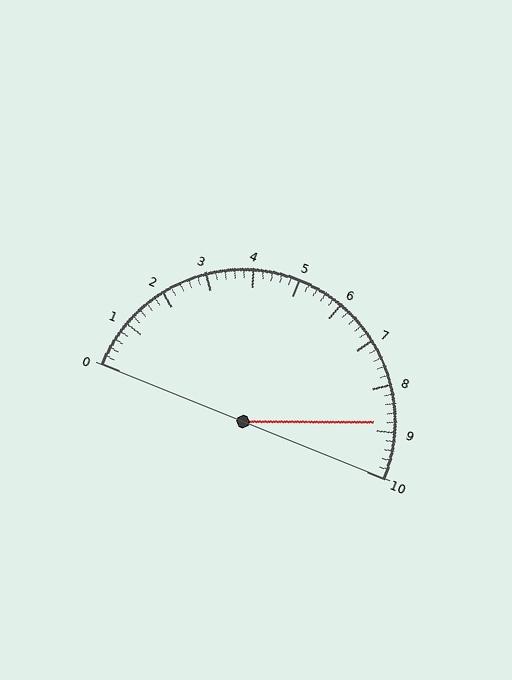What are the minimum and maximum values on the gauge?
The gauge ranges from 0 to 10.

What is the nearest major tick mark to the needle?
The nearest major tick mark is 9.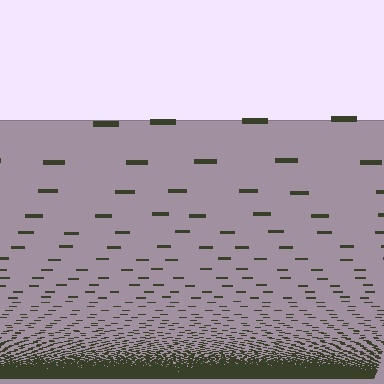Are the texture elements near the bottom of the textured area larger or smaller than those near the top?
Smaller. The gradient is inverted — elements near the bottom are smaller and denser.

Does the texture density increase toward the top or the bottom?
Density increases toward the bottom.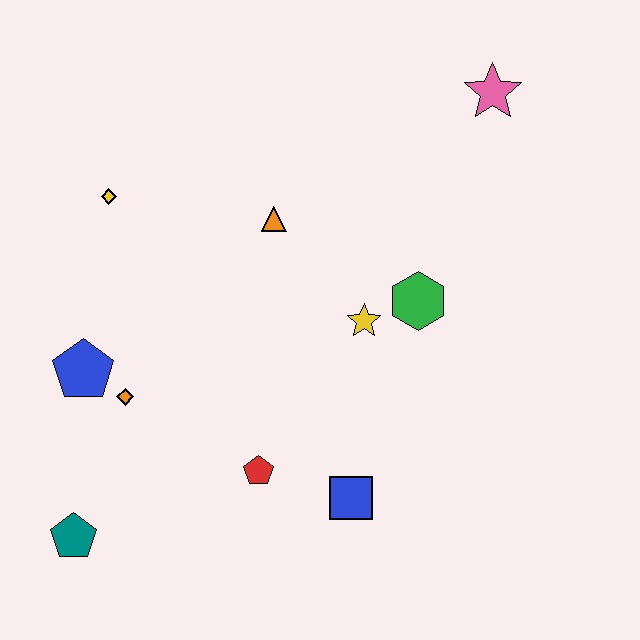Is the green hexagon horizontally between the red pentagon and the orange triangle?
No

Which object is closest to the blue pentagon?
The orange diamond is closest to the blue pentagon.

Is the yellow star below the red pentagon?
No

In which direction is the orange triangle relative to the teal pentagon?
The orange triangle is above the teal pentagon.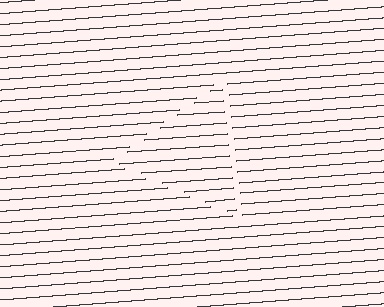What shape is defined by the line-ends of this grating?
An illusory triangle. The interior of the shape contains the same grating, shifted by half a period — the contour is defined by the phase discontinuity where line-ends from the inner and outer gratings abut.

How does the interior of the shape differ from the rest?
The interior of the shape contains the same grating, shifted by half a period — the contour is defined by the phase discontinuity where line-ends from the inner and outer gratings abut.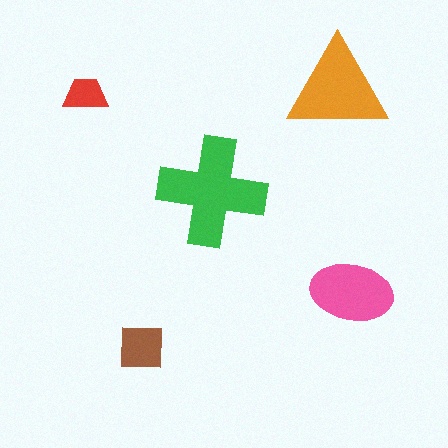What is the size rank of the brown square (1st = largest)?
4th.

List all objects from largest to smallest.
The green cross, the orange triangle, the pink ellipse, the brown square, the red trapezoid.